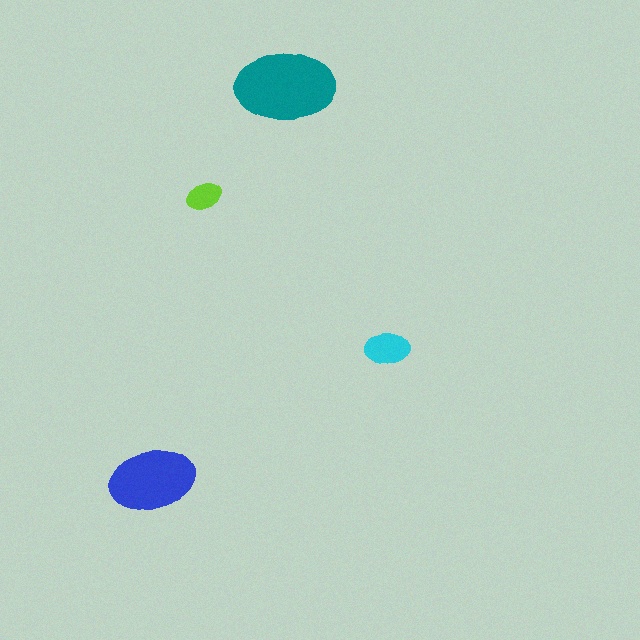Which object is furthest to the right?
The cyan ellipse is rightmost.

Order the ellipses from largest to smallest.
the teal one, the blue one, the cyan one, the lime one.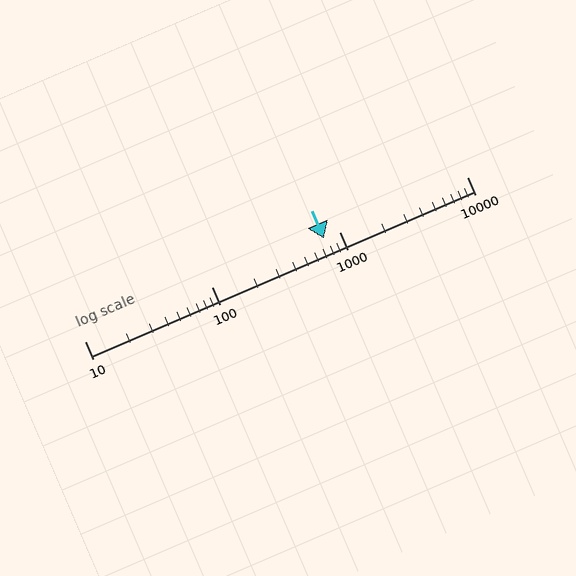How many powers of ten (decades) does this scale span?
The scale spans 3 decades, from 10 to 10000.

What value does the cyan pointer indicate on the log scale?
The pointer indicates approximately 760.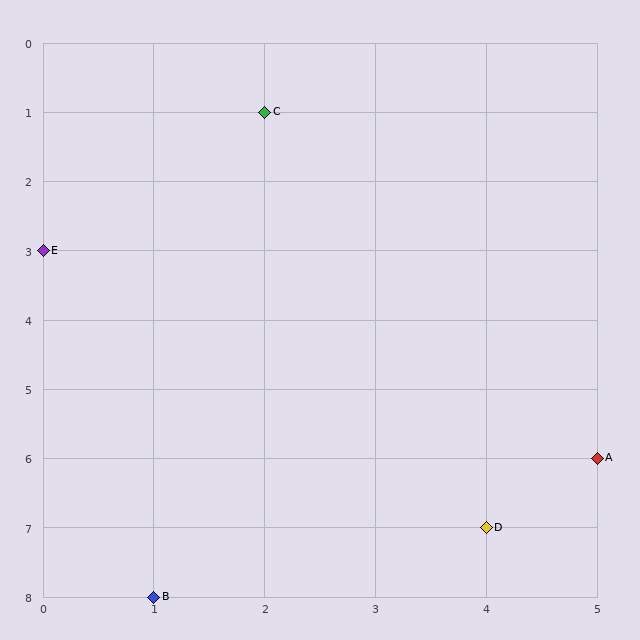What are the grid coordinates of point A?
Point A is at grid coordinates (5, 6).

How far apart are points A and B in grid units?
Points A and B are 4 columns and 2 rows apart (about 4.5 grid units diagonally).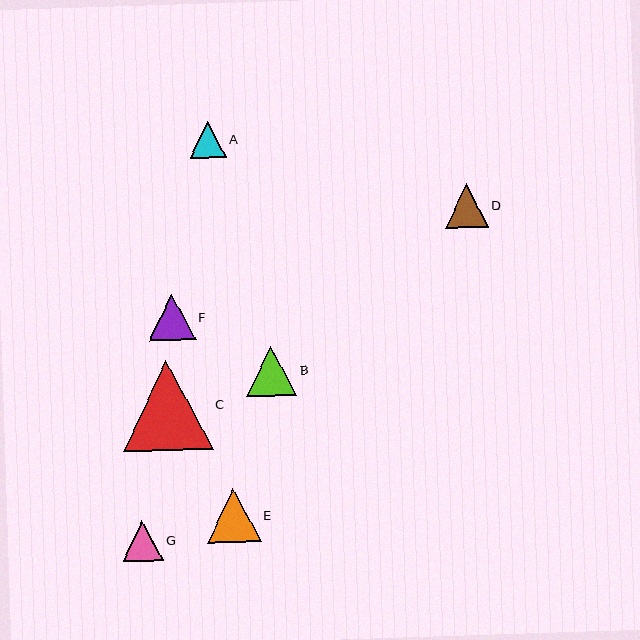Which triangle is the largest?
Triangle C is the largest with a size of approximately 89 pixels.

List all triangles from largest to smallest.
From largest to smallest: C, E, B, F, D, G, A.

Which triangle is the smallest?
Triangle A is the smallest with a size of approximately 36 pixels.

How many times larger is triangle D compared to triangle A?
Triangle D is approximately 1.2 times the size of triangle A.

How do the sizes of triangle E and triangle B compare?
Triangle E and triangle B are approximately the same size.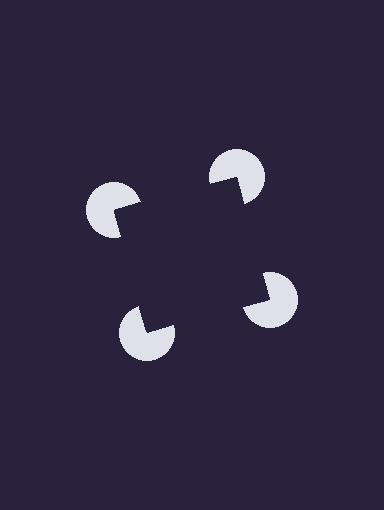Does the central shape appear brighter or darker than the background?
It typically appears slightly darker than the background, even though no actual brightness change is drawn.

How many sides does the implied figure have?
4 sides.